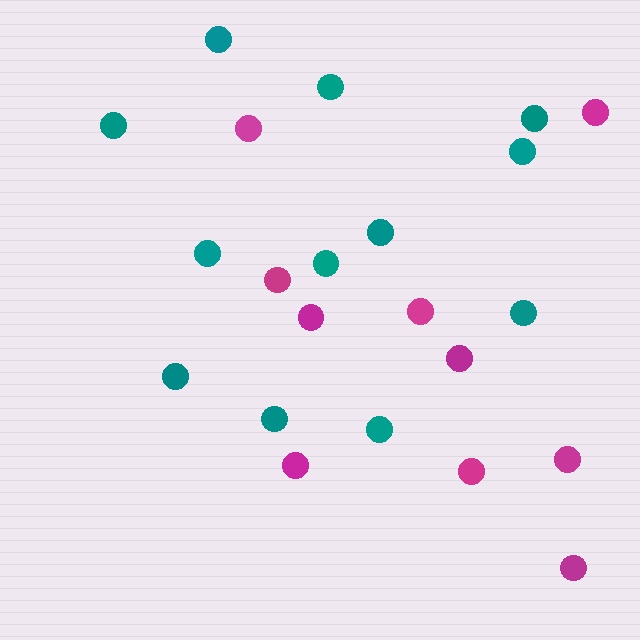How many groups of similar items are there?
There are 2 groups: one group of teal circles (12) and one group of magenta circles (10).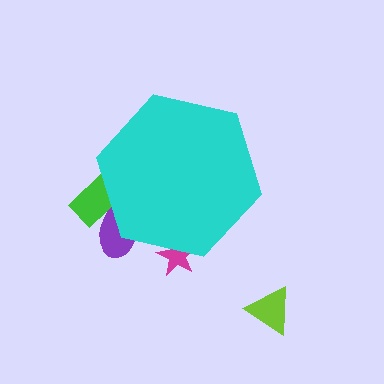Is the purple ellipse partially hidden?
Yes, the purple ellipse is partially hidden behind the cyan hexagon.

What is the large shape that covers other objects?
A cyan hexagon.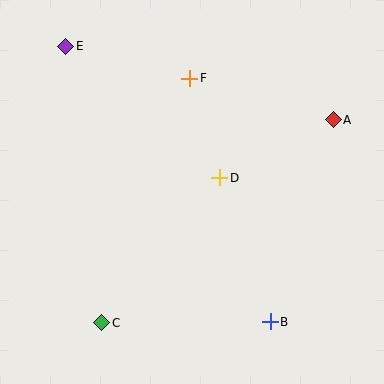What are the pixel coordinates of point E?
Point E is at (66, 46).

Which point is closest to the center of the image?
Point D at (220, 178) is closest to the center.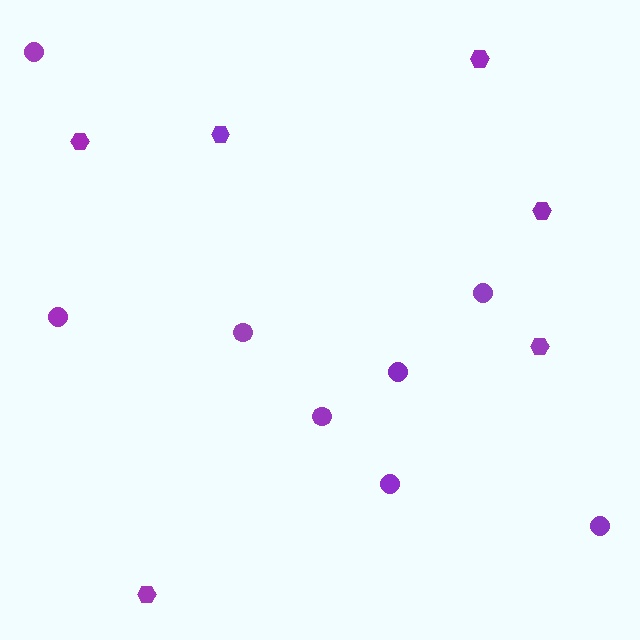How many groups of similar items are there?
There are 2 groups: one group of circles (8) and one group of hexagons (6).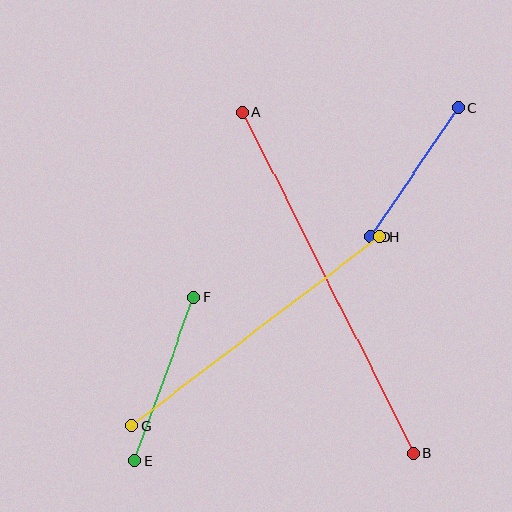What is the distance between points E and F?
The distance is approximately 173 pixels.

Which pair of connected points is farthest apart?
Points A and B are farthest apart.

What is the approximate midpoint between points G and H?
The midpoint is at approximately (256, 331) pixels.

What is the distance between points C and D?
The distance is approximately 156 pixels.